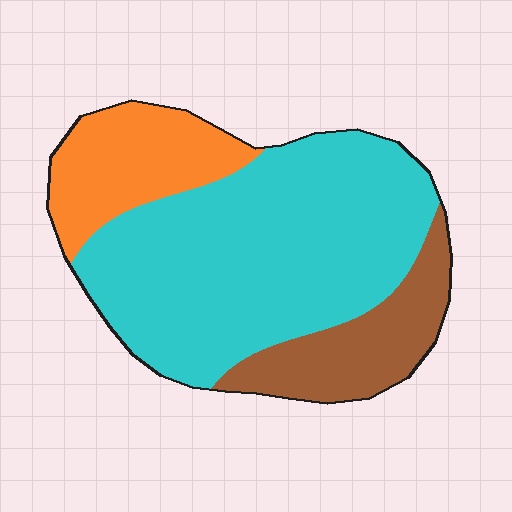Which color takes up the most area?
Cyan, at roughly 65%.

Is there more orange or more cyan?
Cyan.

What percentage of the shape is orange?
Orange takes up about one fifth (1/5) of the shape.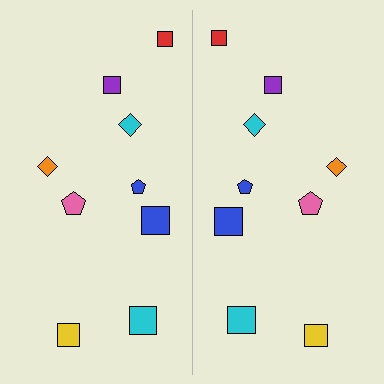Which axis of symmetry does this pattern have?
The pattern has a vertical axis of symmetry running through the center of the image.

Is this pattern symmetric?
Yes, this pattern has bilateral (reflection) symmetry.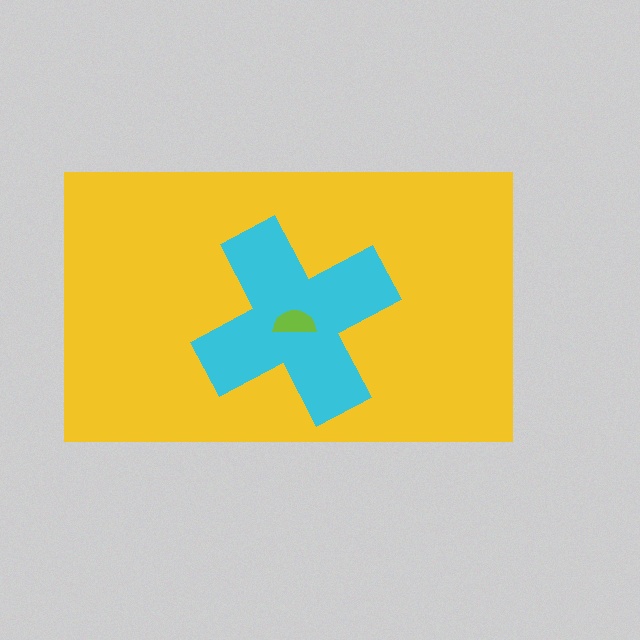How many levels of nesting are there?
3.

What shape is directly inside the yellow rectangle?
The cyan cross.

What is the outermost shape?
The yellow rectangle.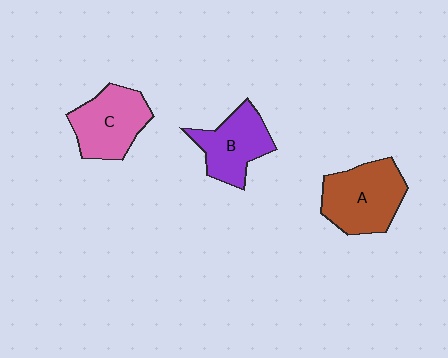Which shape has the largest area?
Shape A (brown).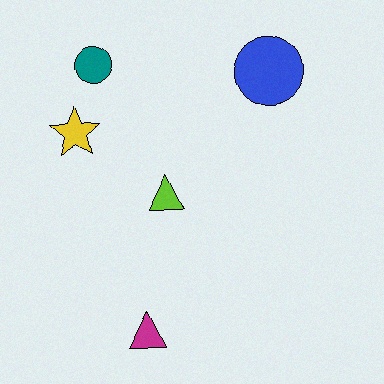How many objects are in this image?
There are 5 objects.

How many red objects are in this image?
There are no red objects.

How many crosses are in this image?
There are no crosses.